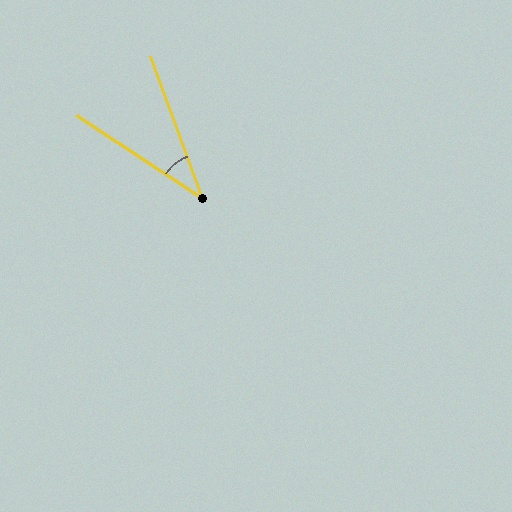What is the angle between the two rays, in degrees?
Approximately 36 degrees.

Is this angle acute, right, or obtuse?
It is acute.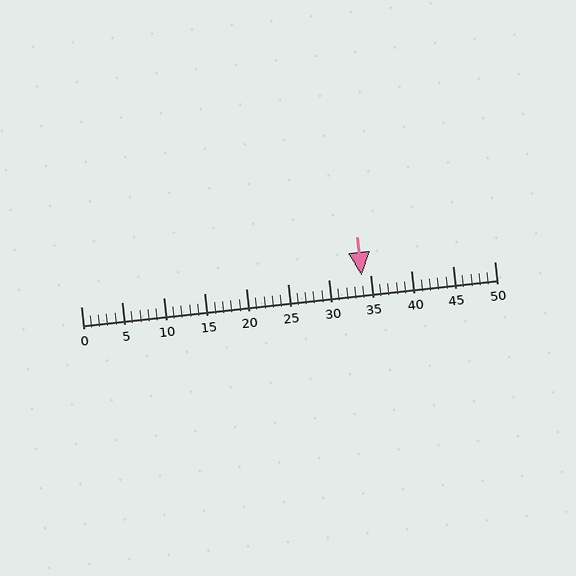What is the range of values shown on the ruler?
The ruler shows values from 0 to 50.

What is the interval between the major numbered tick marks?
The major tick marks are spaced 5 units apart.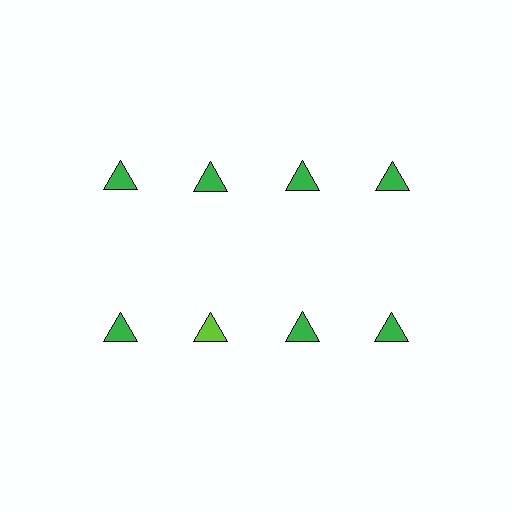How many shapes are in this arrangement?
There are 8 shapes arranged in a grid pattern.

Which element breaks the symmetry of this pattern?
The lime triangle in the second row, second from left column breaks the symmetry. All other shapes are green triangles.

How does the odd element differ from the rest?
It has a different color: lime instead of green.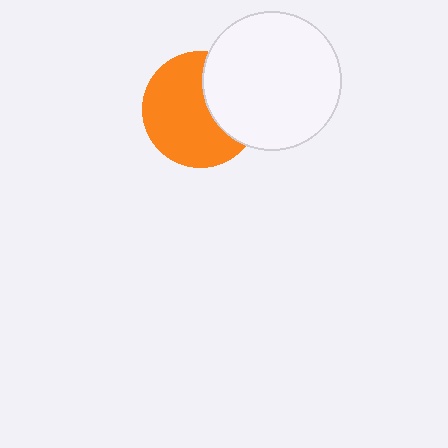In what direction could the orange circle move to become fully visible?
The orange circle could move left. That would shift it out from behind the white circle entirely.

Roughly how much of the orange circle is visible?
Most of it is visible (roughly 66%).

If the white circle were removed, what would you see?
You would see the complete orange circle.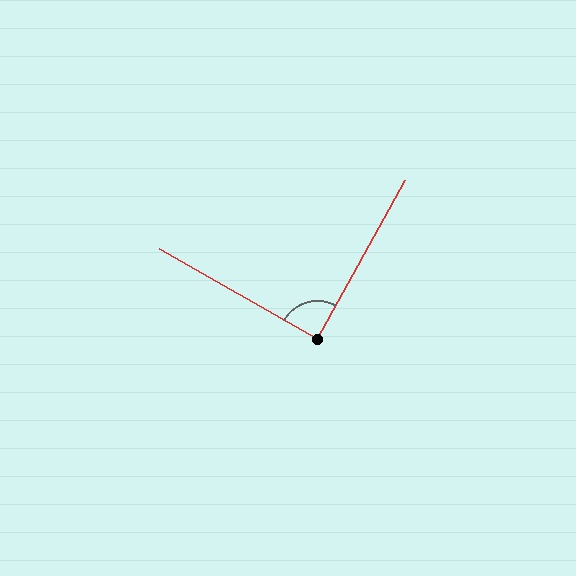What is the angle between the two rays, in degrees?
Approximately 90 degrees.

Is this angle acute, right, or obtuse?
It is approximately a right angle.